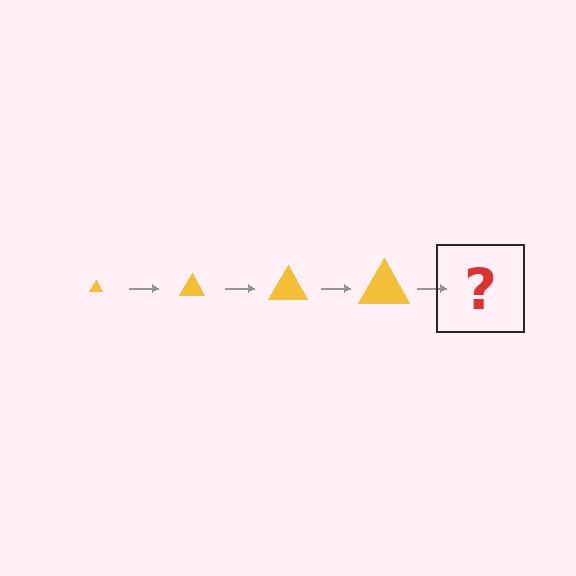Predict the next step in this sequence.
The next step is a yellow triangle, larger than the previous one.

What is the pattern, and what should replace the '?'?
The pattern is that the triangle gets progressively larger each step. The '?' should be a yellow triangle, larger than the previous one.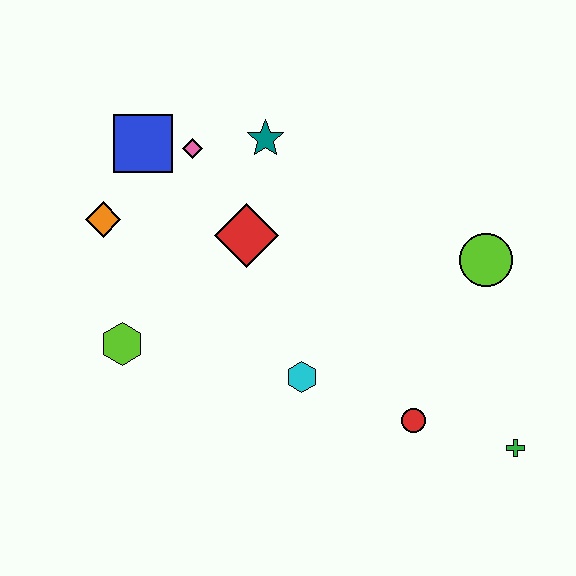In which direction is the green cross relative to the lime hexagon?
The green cross is to the right of the lime hexagon.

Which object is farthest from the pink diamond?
The green cross is farthest from the pink diamond.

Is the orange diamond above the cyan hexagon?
Yes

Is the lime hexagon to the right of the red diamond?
No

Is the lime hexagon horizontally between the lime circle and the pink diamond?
No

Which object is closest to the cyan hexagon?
The red circle is closest to the cyan hexagon.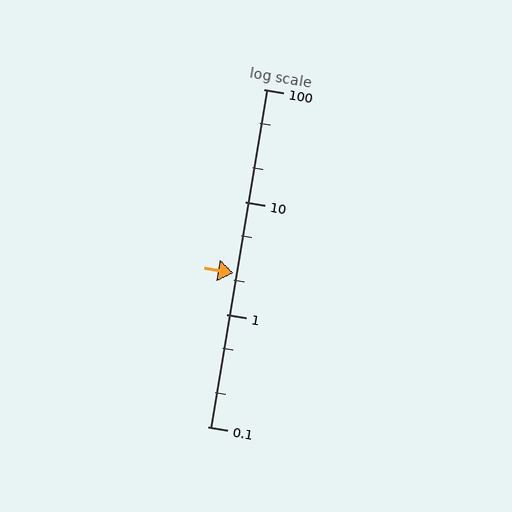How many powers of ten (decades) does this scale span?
The scale spans 3 decades, from 0.1 to 100.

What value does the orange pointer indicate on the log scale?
The pointer indicates approximately 2.3.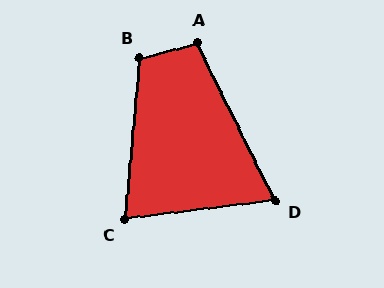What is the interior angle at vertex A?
Approximately 102 degrees (obtuse).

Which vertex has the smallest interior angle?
D, at approximately 71 degrees.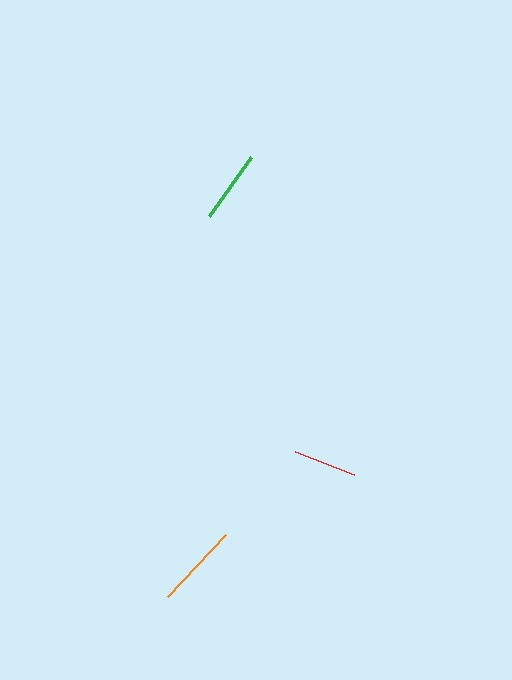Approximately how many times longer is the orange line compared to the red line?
The orange line is approximately 1.3 times the length of the red line.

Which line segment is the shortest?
The red line is the shortest at approximately 63 pixels.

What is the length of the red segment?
The red segment is approximately 63 pixels long.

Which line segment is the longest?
The orange line is the longest at approximately 85 pixels.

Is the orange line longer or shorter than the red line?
The orange line is longer than the red line.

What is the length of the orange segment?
The orange segment is approximately 85 pixels long.